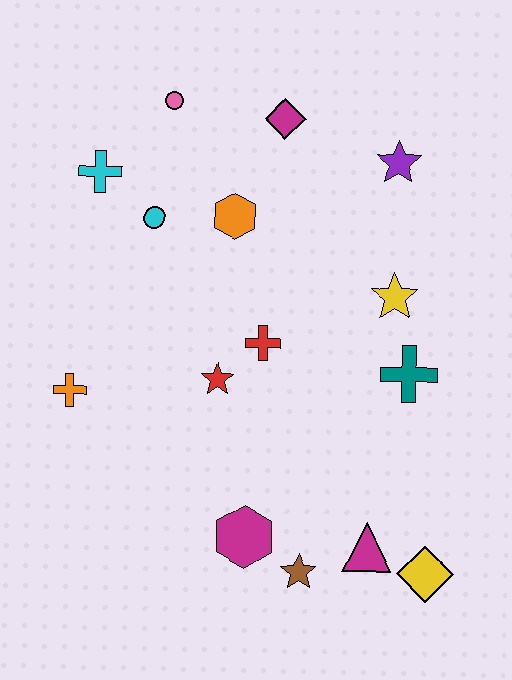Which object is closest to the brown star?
The magenta hexagon is closest to the brown star.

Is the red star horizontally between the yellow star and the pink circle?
Yes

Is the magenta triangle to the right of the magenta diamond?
Yes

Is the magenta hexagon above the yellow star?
No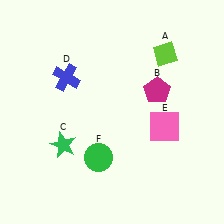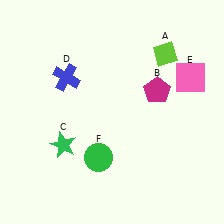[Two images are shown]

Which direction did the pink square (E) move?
The pink square (E) moved up.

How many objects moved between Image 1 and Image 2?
1 object moved between the two images.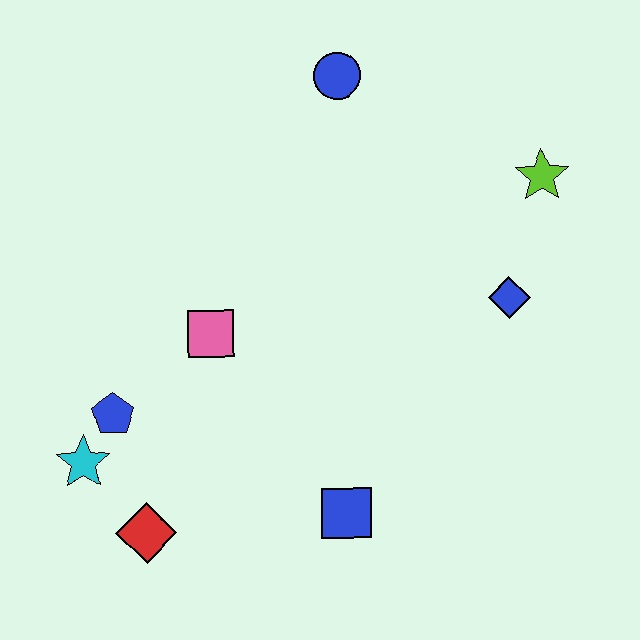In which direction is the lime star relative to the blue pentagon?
The lime star is to the right of the blue pentagon.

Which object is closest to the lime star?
The blue diamond is closest to the lime star.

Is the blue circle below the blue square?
No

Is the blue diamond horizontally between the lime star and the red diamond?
Yes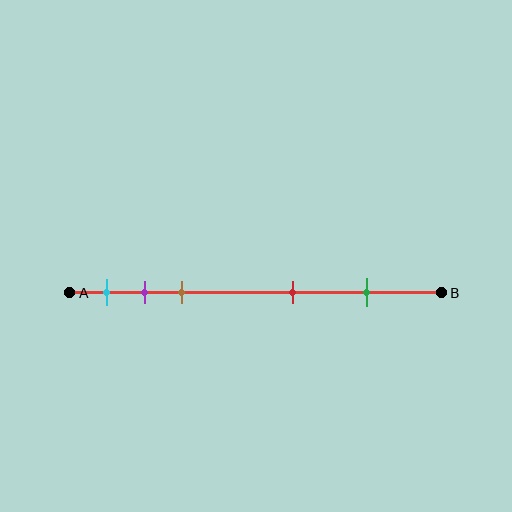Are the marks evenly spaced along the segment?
No, the marks are not evenly spaced.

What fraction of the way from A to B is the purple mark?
The purple mark is approximately 20% (0.2) of the way from A to B.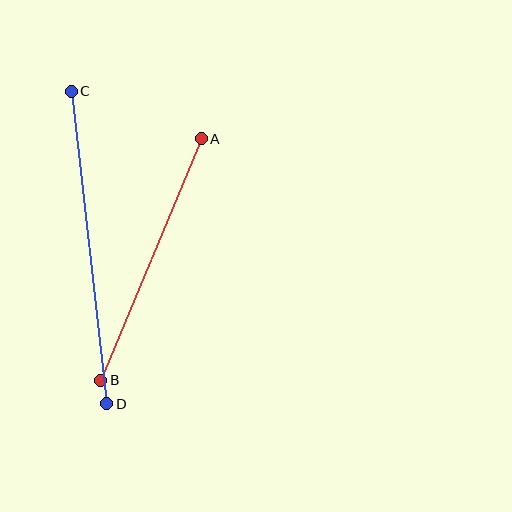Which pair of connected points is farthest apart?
Points C and D are farthest apart.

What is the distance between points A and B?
The distance is approximately 262 pixels.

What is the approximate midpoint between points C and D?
The midpoint is at approximately (89, 248) pixels.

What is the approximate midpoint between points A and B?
The midpoint is at approximately (151, 260) pixels.